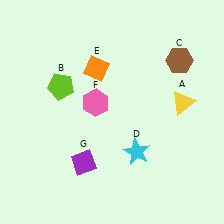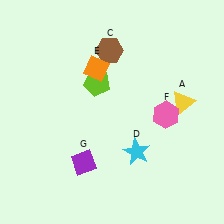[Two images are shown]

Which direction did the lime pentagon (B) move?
The lime pentagon (B) moved right.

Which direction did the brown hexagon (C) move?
The brown hexagon (C) moved left.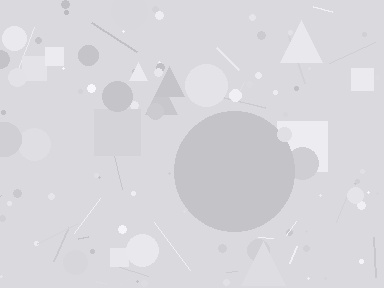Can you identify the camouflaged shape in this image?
The camouflaged shape is a circle.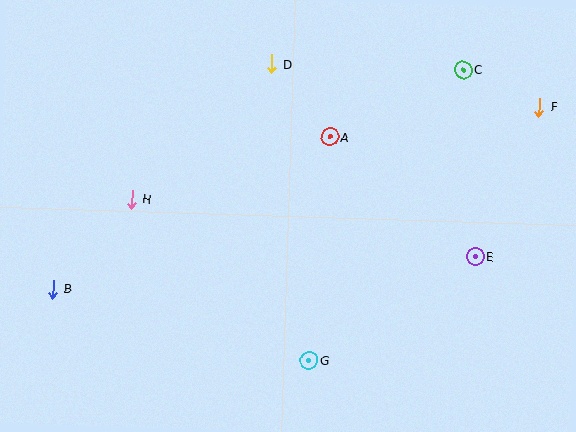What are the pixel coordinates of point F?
Point F is at (539, 107).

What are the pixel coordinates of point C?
Point C is at (463, 70).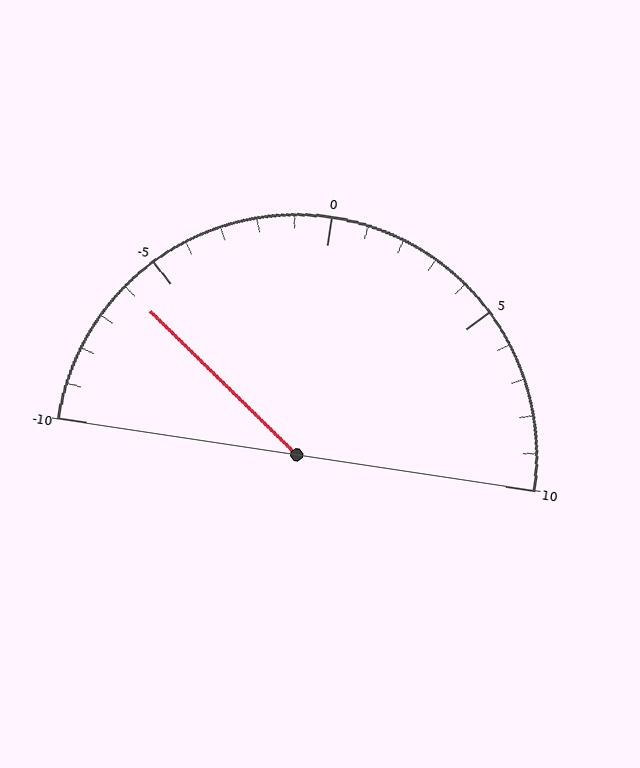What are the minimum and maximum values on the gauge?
The gauge ranges from -10 to 10.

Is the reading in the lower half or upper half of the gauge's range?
The reading is in the lower half of the range (-10 to 10).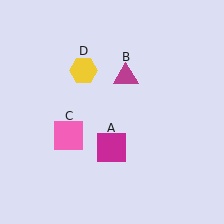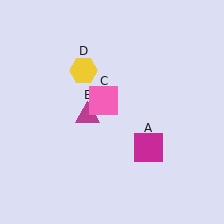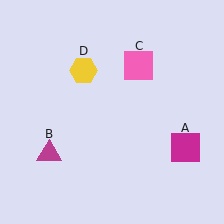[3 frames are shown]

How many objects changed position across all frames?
3 objects changed position: magenta square (object A), magenta triangle (object B), pink square (object C).